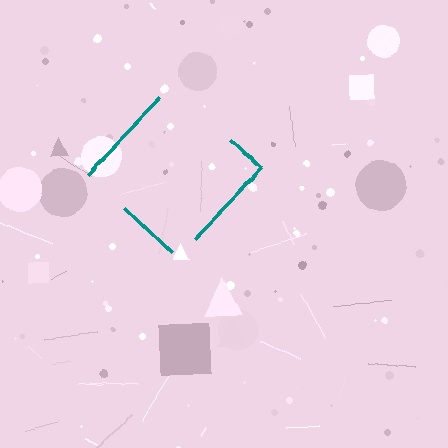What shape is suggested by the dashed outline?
The dashed outline suggests a diamond.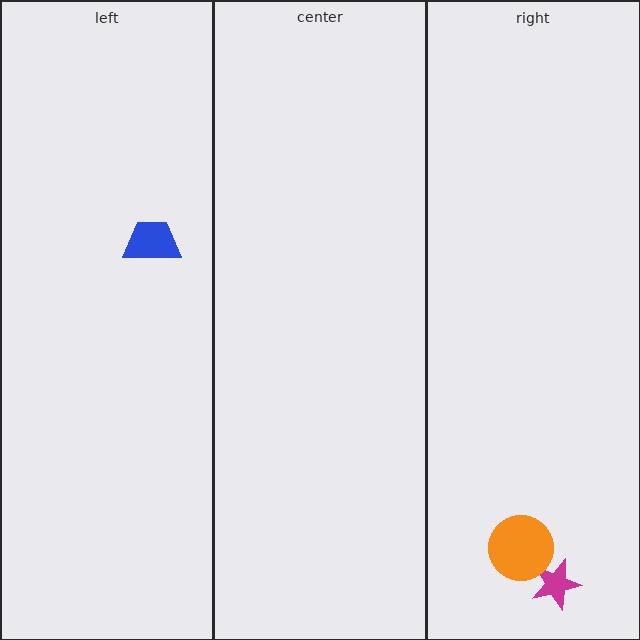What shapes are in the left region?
The blue trapezoid.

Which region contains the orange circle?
The right region.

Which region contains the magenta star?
The right region.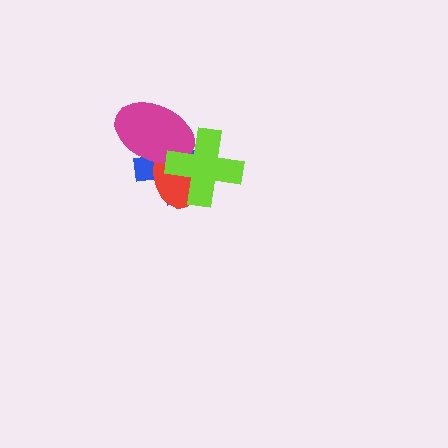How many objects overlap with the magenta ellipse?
3 objects overlap with the magenta ellipse.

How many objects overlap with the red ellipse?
3 objects overlap with the red ellipse.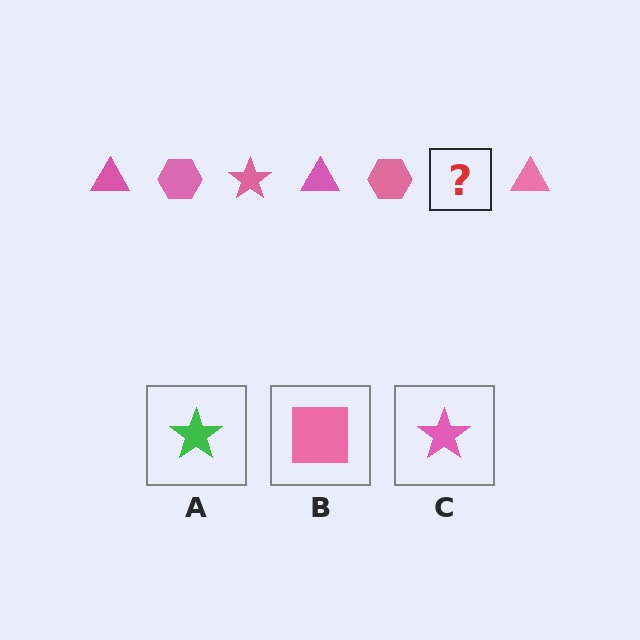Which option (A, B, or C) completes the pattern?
C.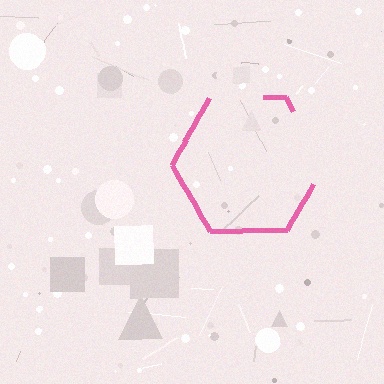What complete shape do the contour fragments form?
The contour fragments form a hexagon.